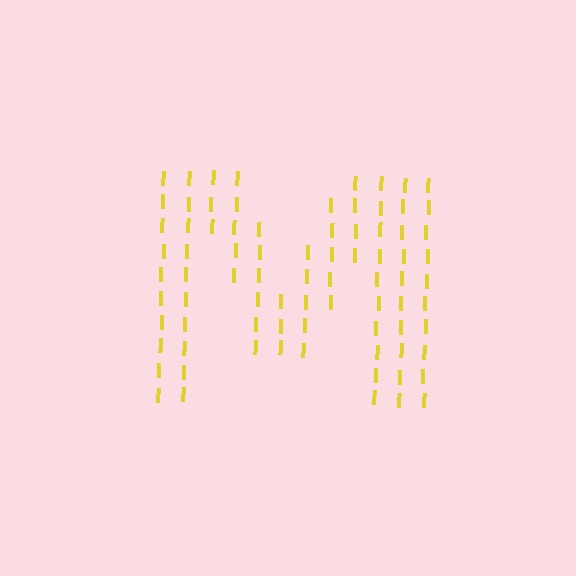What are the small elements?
The small elements are letter I's.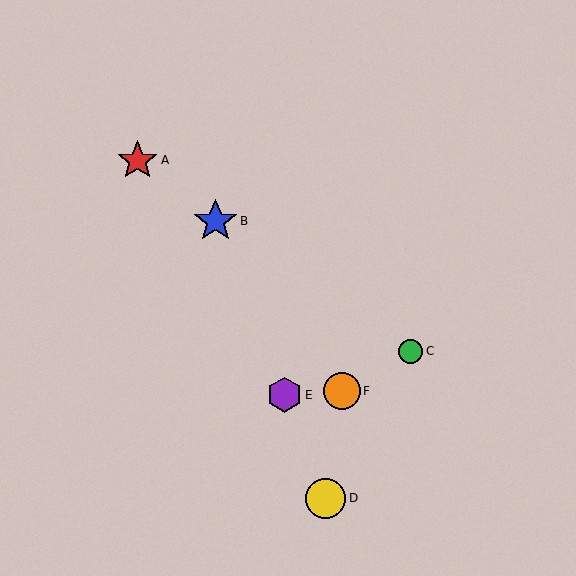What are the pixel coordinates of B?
Object B is at (215, 221).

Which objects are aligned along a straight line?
Objects B, D, E are aligned along a straight line.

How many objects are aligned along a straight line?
3 objects (B, D, E) are aligned along a straight line.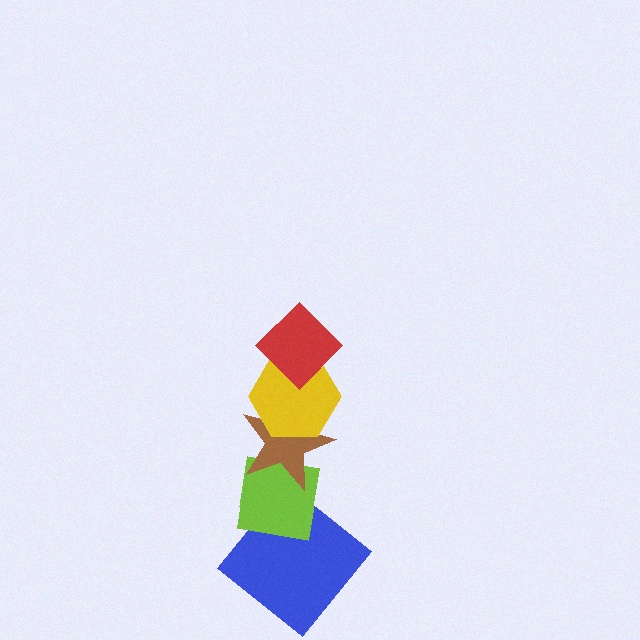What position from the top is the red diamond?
The red diamond is 1st from the top.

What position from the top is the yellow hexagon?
The yellow hexagon is 2nd from the top.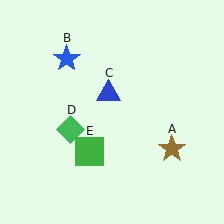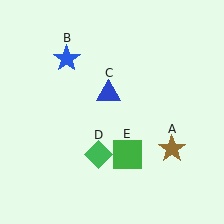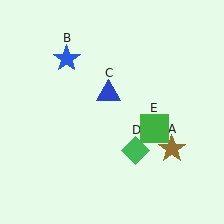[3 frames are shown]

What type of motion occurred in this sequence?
The green diamond (object D), green square (object E) rotated counterclockwise around the center of the scene.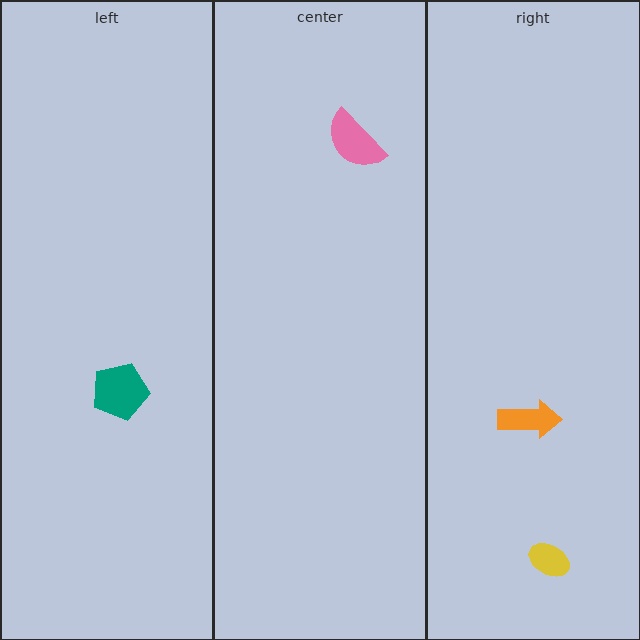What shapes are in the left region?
The teal pentagon.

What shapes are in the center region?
The pink semicircle.